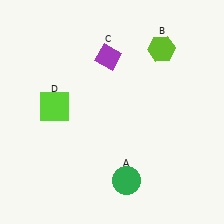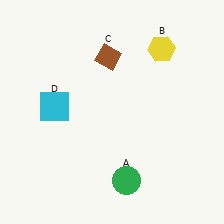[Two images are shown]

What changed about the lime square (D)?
In Image 1, D is lime. In Image 2, it changed to cyan.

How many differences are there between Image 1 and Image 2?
There are 3 differences between the two images.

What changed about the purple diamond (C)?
In Image 1, C is purple. In Image 2, it changed to brown.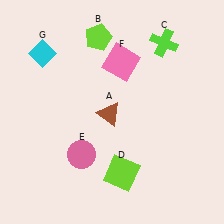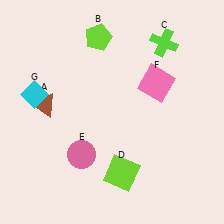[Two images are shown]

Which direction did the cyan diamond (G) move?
The cyan diamond (G) moved down.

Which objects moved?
The objects that moved are: the brown triangle (A), the pink square (F), the cyan diamond (G).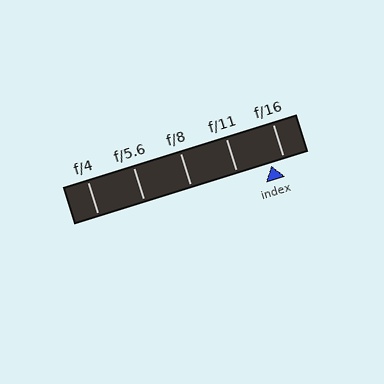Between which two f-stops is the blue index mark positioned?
The index mark is between f/11 and f/16.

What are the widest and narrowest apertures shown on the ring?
The widest aperture shown is f/4 and the narrowest is f/16.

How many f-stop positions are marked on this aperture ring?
There are 5 f-stop positions marked.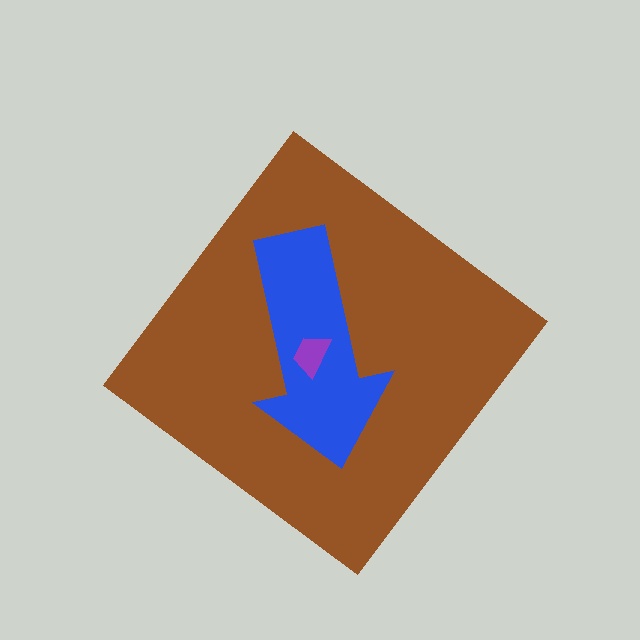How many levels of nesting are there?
3.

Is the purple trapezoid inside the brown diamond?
Yes.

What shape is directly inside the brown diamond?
The blue arrow.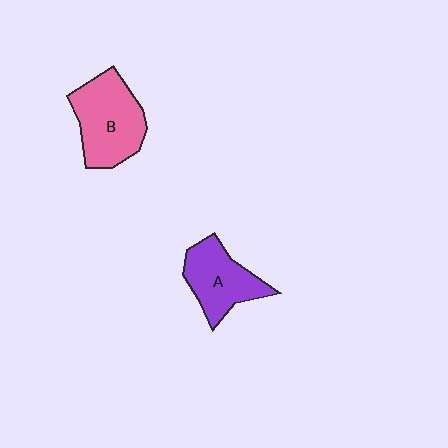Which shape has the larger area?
Shape B (pink).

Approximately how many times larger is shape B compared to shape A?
Approximately 1.3 times.